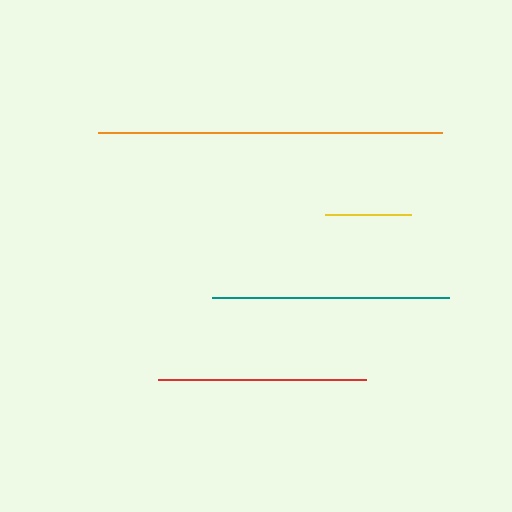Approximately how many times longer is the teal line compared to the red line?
The teal line is approximately 1.1 times the length of the red line.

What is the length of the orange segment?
The orange segment is approximately 345 pixels long.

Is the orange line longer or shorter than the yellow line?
The orange line is longer than the yellow line.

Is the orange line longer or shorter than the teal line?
The orange line is longer than the teal line.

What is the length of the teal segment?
The teal segment is approximately 237 pixels long.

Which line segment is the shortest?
The yellow line is the shortest at approximately 86 pixels.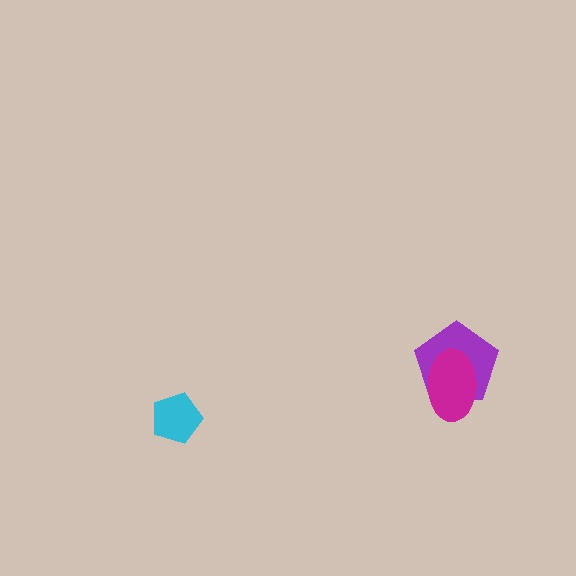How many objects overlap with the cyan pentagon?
0 objects overlap with the cyan pentagon.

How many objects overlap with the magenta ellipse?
1 object overlaps with the magenta ellipse.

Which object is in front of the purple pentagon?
The magenta ellipse is in front of the purple pentagon.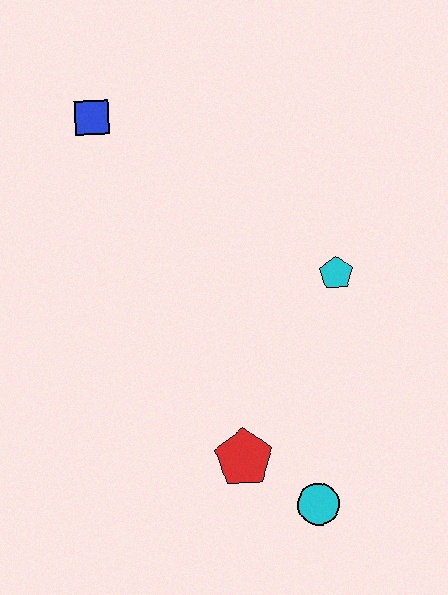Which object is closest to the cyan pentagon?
The red pentagon is closest to the cyan pentagon.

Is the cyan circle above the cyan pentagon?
No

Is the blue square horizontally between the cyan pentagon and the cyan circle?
No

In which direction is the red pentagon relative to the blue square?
The red pentagon is below the blue square.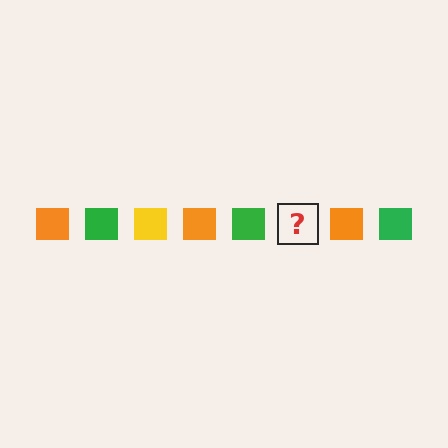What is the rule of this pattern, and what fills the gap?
The rule is that the pattern cycles through orange, green, yellow squares. The gap should be filled with a yellow square.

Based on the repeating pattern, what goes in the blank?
The blank should be a yellow square.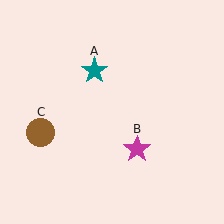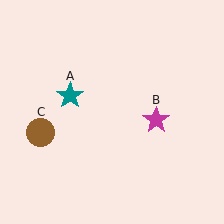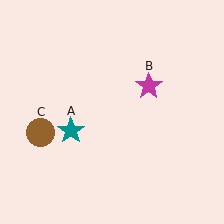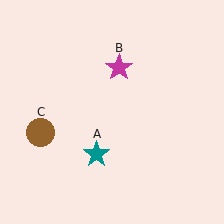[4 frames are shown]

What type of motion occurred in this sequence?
The teal star (object A), magenta star (object B) rotated counterclockwise around the center of the scene.